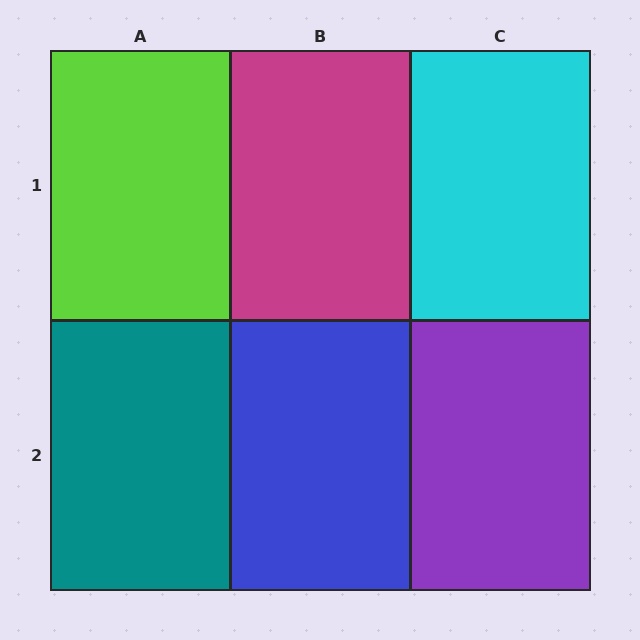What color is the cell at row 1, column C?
Cyan.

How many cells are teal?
1 cell is teal.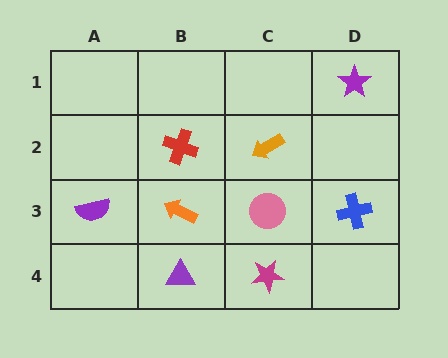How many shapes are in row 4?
2 shapes.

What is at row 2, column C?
An orange arrow.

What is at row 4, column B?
A purple triangle.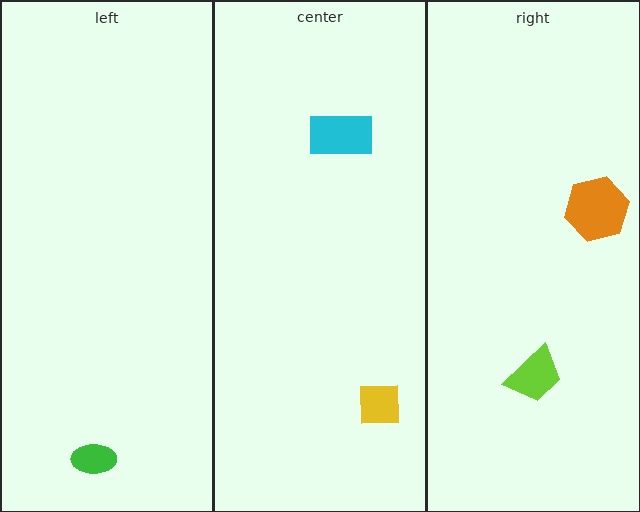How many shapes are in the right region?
2.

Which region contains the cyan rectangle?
The center region.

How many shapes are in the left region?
1.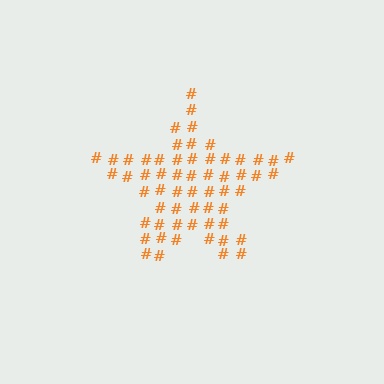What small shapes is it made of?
It is made of small hash symbols.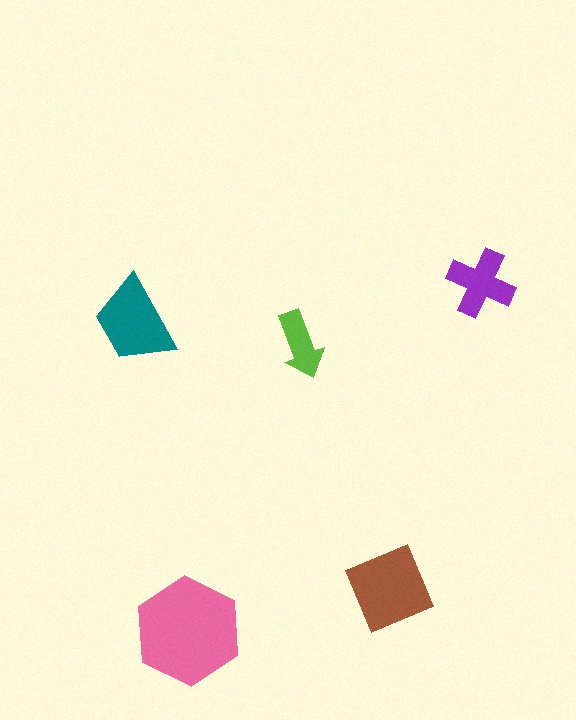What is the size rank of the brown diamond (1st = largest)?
2nd.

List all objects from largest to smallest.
The pink hexagon, the brown diamond, the teal trapezoid, the purple cross, the lime arrow.